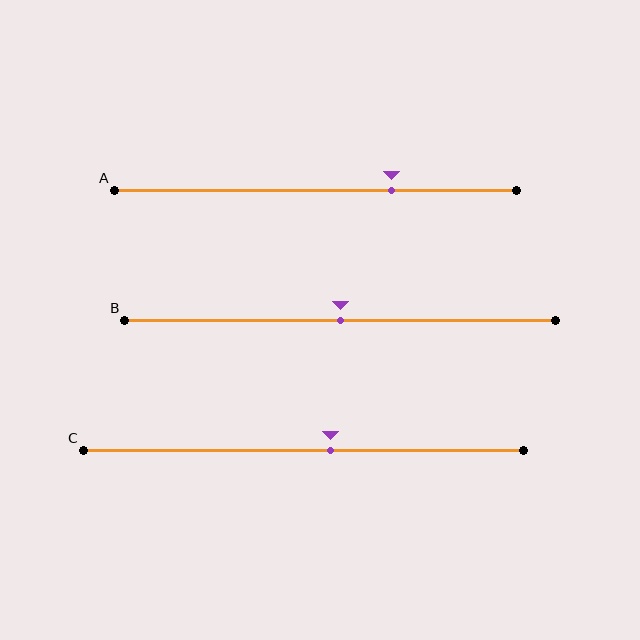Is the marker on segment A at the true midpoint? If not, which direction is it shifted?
No, the marker on segment A is shifted to the right by about 19% of the segment length.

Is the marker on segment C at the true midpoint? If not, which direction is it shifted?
No, the marker on segment C is shifted to the right by about 6% of the segment length.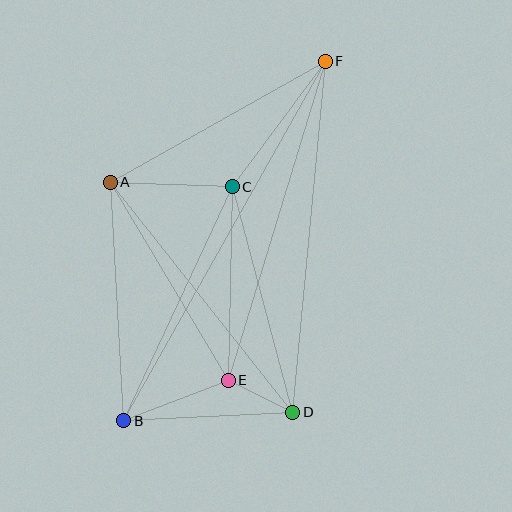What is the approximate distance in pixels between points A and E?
The distance between A and E is approximately 230 pixels.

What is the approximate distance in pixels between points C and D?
The distance between C and D is approximately 233 pixels.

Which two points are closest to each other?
Points D and E are closest to each other.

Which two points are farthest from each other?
Points B and F are farthest from each other.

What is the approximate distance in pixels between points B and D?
The distance between B and D is approximately 170 pixels.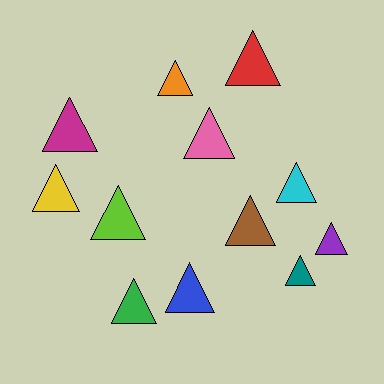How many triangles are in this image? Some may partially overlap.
There are 12 triangles.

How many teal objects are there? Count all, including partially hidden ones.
There is 1 teal object.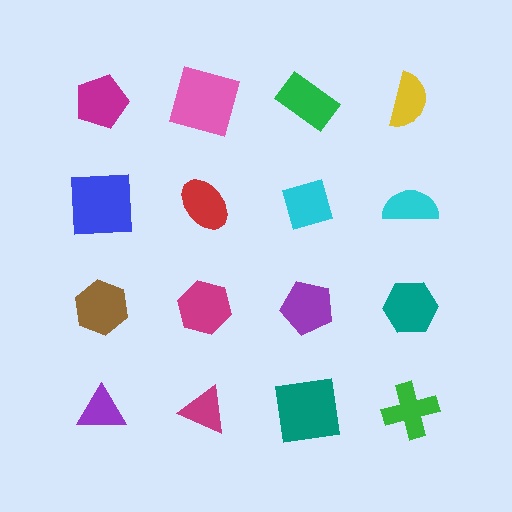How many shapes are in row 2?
4 shapes.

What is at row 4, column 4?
A green cross.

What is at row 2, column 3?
A cyan diamond.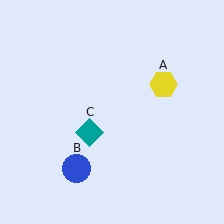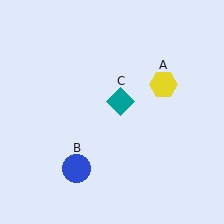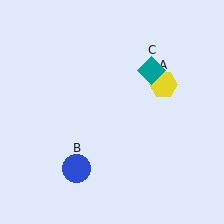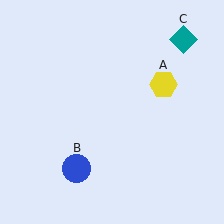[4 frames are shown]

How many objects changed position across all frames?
1 object changed position: teal diamond (object C).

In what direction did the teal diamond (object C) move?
The teal diamond (object C) moved up and to the right.